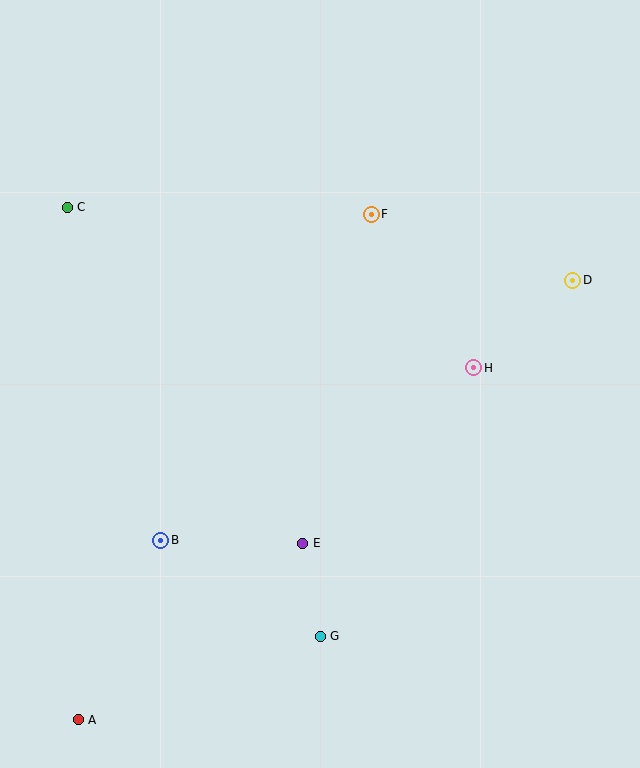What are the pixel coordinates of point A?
Point A is at (78, 720).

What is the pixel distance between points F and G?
The distance between F and G is 425 pixels.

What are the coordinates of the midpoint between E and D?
The midpoint between E and D is at (438, 412).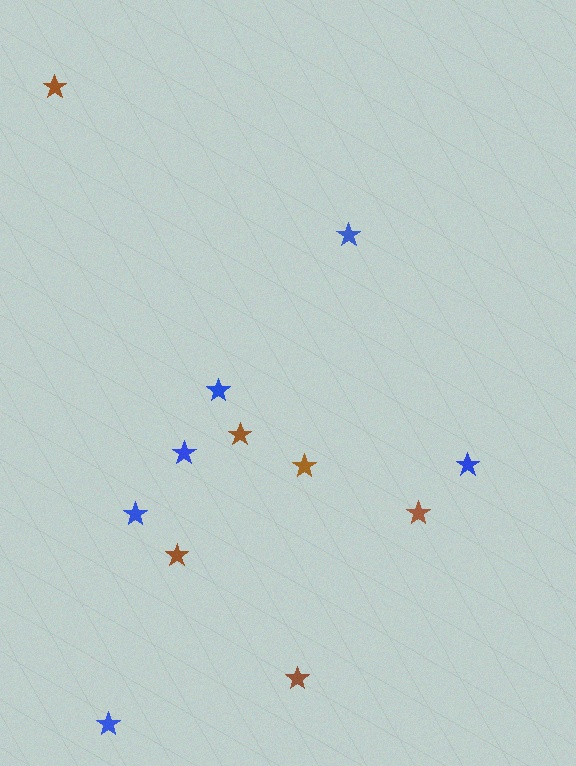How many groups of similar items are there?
There are 2 groups: one group of blue stars (6) and one group of brown stars (6).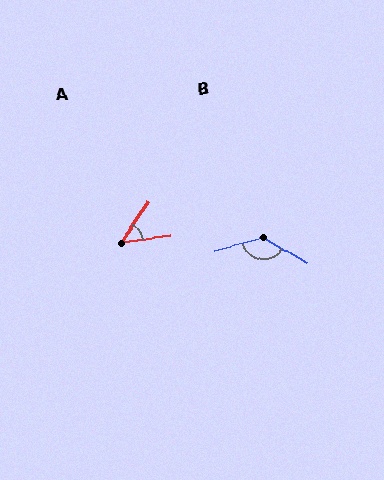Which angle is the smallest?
A, at approximately 49 degrees.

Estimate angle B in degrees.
Approximately 134 degrees.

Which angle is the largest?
B, at approximately 134 degrees.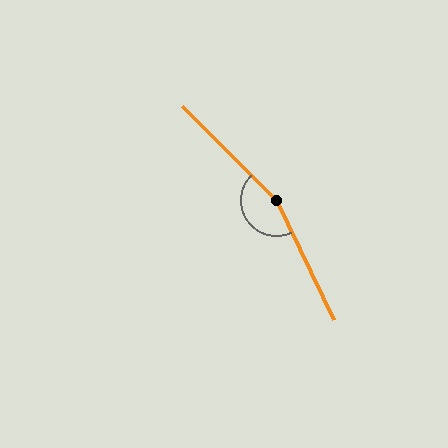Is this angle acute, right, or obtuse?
It is obtuse.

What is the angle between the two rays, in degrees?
Approximately 161 degrees.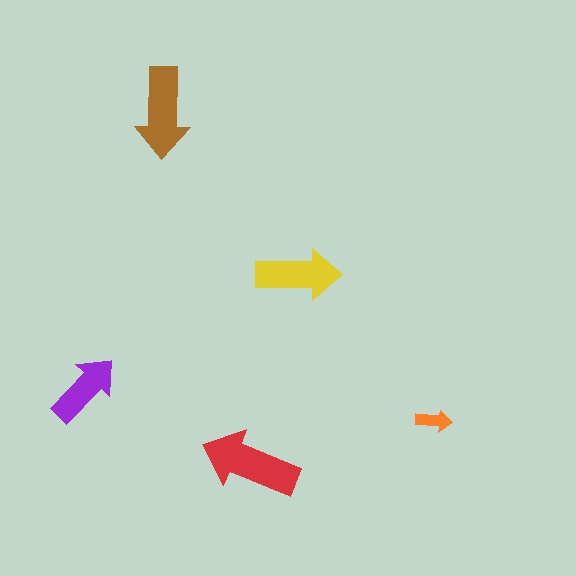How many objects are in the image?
There are 5 objects in the image.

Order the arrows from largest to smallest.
the red one, the brown one, the yellow one, the purple one, the orange one.